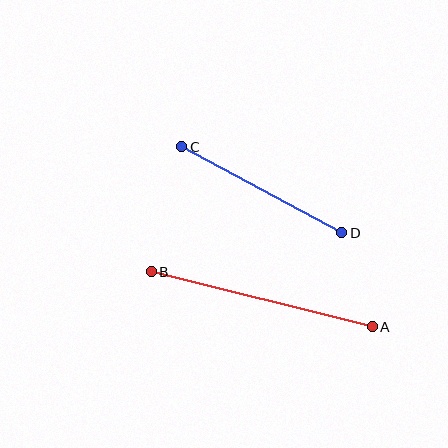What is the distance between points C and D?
The distance is approximately 182 pixels.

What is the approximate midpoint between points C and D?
The midpoint is at approximately (262, 190) pixels.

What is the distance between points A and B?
The distance is approximately 228 pixels.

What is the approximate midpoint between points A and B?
The midpoint is at approximately (262, 299) pixels.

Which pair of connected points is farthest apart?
Points A and B are farthest apart.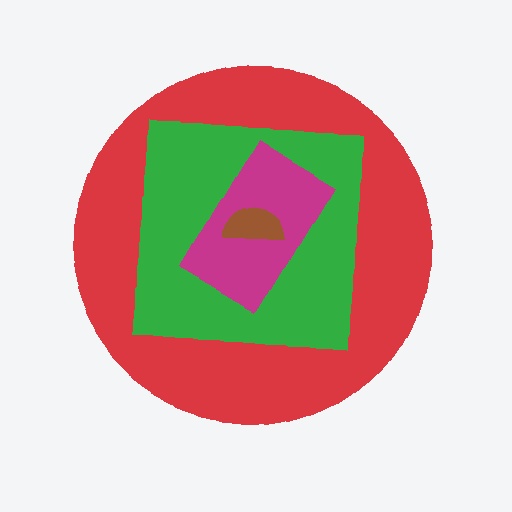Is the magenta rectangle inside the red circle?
Yes.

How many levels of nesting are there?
4.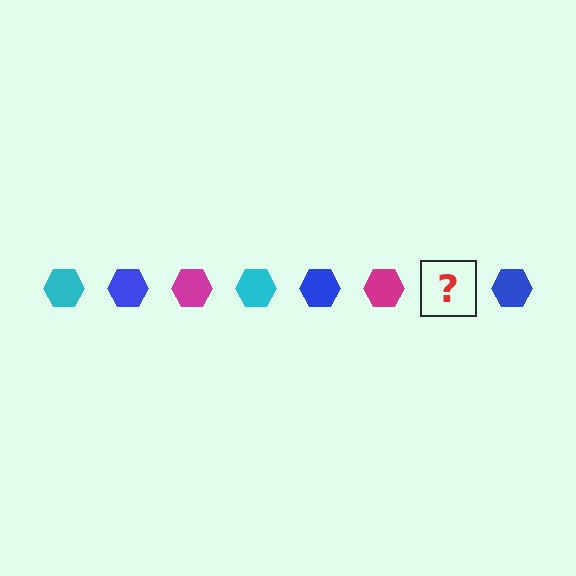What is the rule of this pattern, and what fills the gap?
The rule is that the pattern cycles through cyan, blue, magenta hexagons. The gap should be filled with a cyan hexagon.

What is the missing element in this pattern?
The missing element is a cyan hexagon.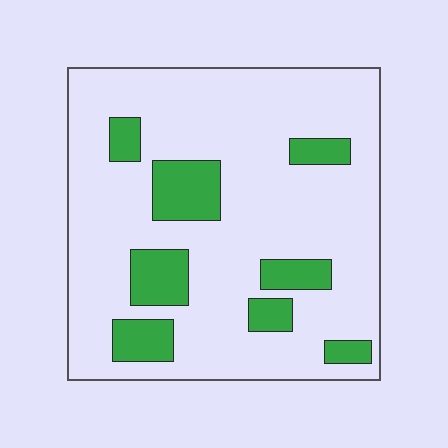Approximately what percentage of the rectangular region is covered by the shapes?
Approximately 20%.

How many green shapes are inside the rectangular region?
8.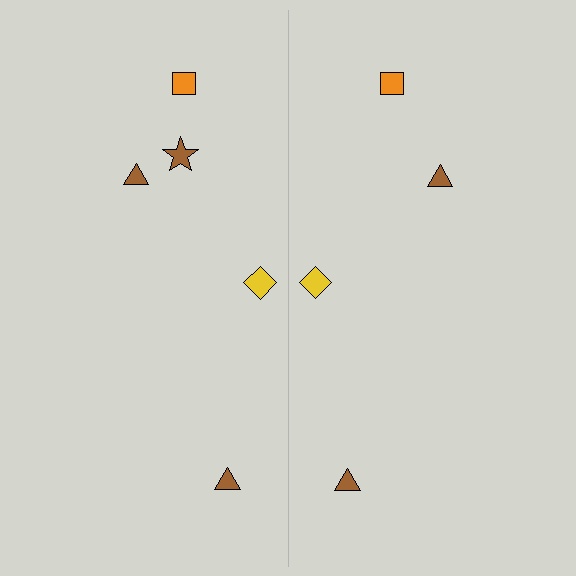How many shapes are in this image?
There are 9 shapes in this image.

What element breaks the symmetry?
A brown star is missing from the right side.